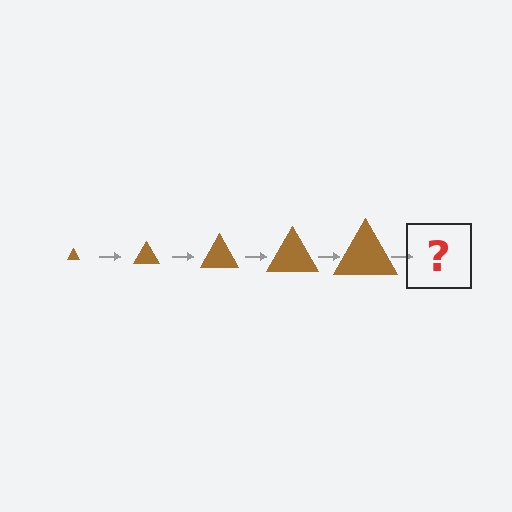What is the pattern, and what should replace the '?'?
The pattern is that the triangle gets progressively larger each step. The '?' should be a brown triangle, larger than the previous one.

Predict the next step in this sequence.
The next step is a brown triangle, larger than the previous one.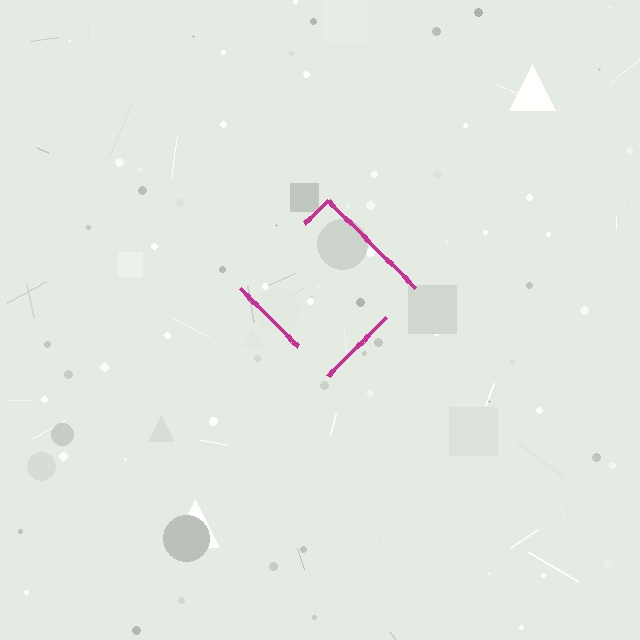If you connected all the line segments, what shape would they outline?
They would outline a diamond.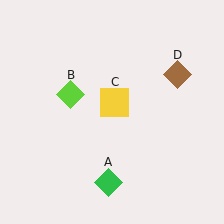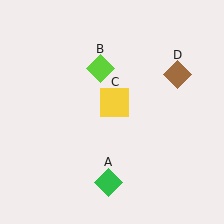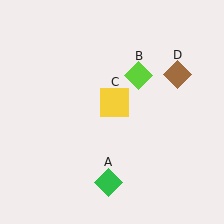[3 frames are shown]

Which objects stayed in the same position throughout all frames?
Green diamond (object A) and yellow square (object C) and brown diamond (object D) remained stationary.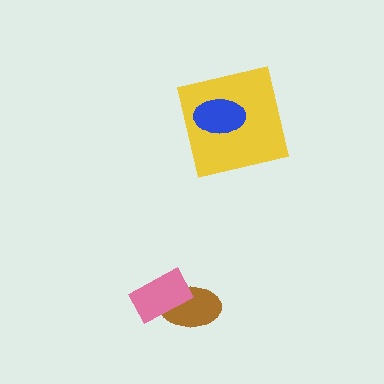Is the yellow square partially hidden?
Yes, it is partially covered by another shape.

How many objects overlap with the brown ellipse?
1 object overlaps with the brown ellipse.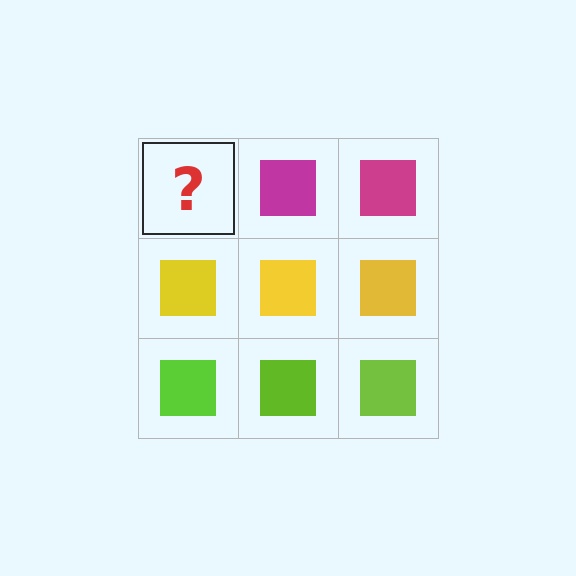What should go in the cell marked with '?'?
The missing cell should contain a magenta square.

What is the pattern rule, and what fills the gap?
The rule is that each row has a consistent color. The gap should be filled with a magenta square.